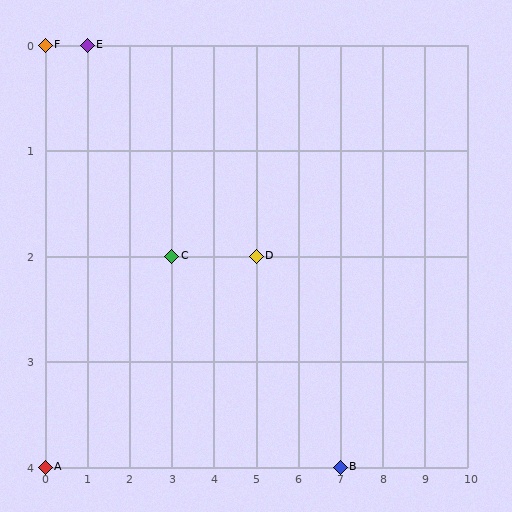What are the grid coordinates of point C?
Point C is at grid coordinates (3, 2).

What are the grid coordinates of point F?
Point F is at grid coordinates (0, 0).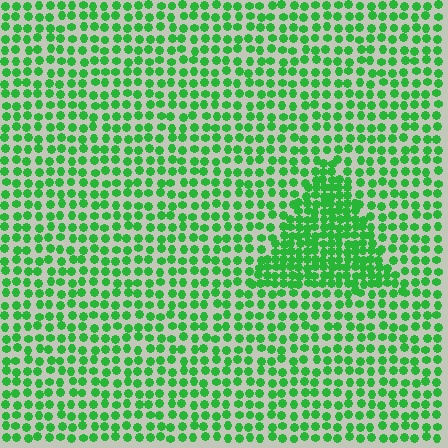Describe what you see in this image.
The image contains small green elements arranged at two different densities. A triangle-shaped region is visible where the elements are more densely packed than the surrounding area.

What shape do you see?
I see a triangle.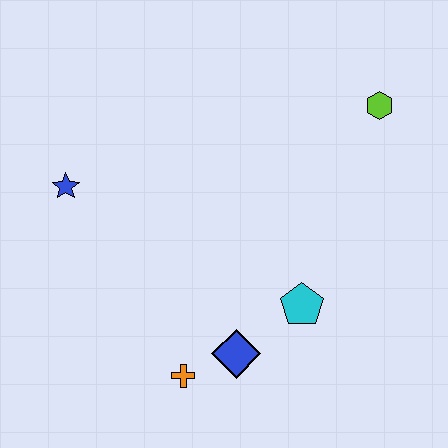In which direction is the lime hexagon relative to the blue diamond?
The lime hexagon is above the blue diamond.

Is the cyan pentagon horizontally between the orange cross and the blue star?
No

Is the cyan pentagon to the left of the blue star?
No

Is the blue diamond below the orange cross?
No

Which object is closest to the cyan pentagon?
The blue diamond is closest to the cyan pentagon.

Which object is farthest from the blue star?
The lime hexagon is farthest from the blue star.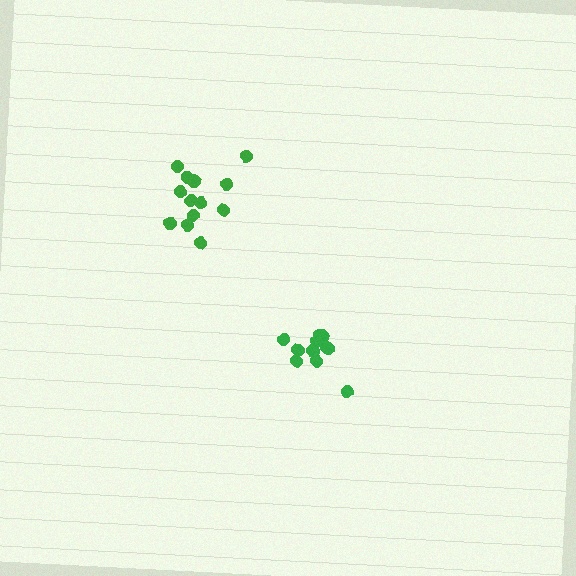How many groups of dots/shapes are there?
There are 2 groups.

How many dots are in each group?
Group 1: 12 dots, Group 2: 14 dots (26 total).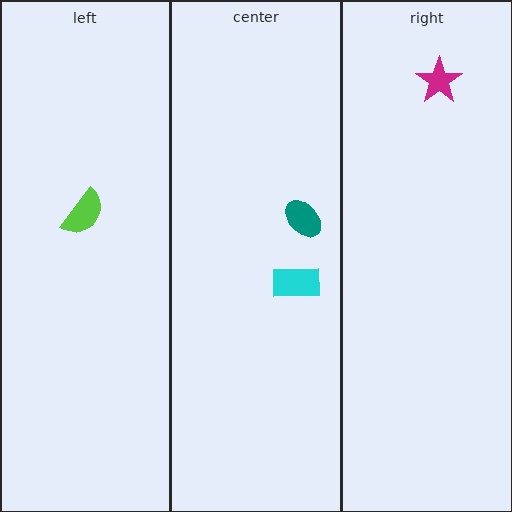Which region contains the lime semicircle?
The left region.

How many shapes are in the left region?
1.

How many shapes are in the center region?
2.